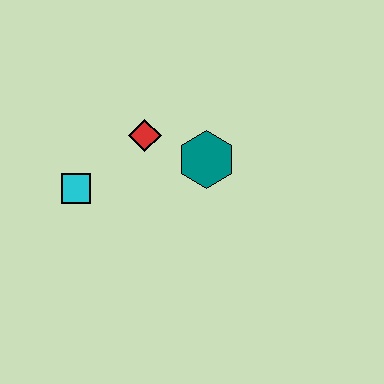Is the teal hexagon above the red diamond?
No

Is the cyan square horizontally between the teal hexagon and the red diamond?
No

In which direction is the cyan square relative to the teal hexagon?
The cyan square is to the left of the teal hexagon.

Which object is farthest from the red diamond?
The cyan square is farthest from the red diamond.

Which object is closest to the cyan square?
The red diamond is closest to the cyan square.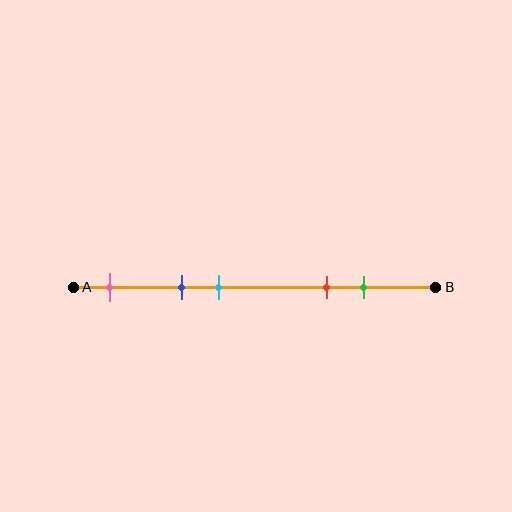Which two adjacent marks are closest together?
The blue and cyan marks are the closest adjacent pair.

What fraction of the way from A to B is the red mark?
The red mark is approximately 70% (0.7) of the way from A to B.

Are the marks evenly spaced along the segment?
No, the marks are not evenly spaced.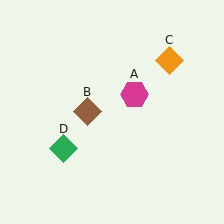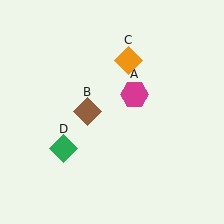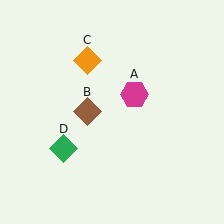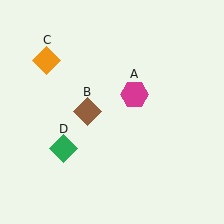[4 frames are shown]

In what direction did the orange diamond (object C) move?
The orange diamond (object C) moved left.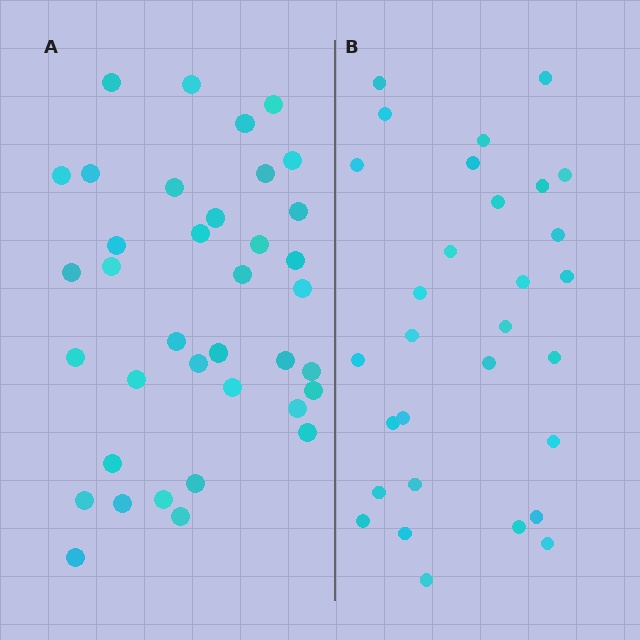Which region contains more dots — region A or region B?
Region A (the left region) has more dots.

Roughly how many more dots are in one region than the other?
Region A has roughly 8 or so more dots than region B.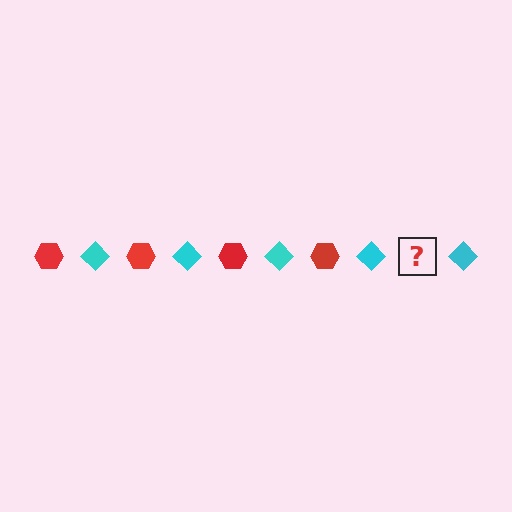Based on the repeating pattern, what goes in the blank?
The blank should be a red hexagon.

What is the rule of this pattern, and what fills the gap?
The rule is that the pattern alternates between red hexagon and cyan diamond. The gap should be filled with a red hexagon.